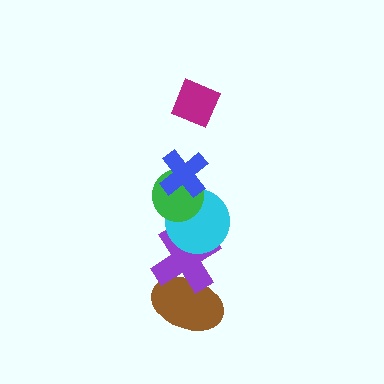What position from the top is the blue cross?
The blue cross is 2nd from the top.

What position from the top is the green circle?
The green circle is 3rd from the top.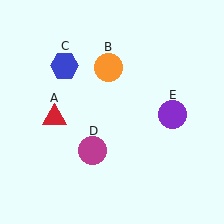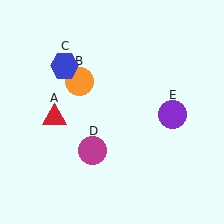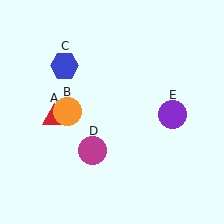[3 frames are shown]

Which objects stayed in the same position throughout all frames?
Red triangle (object A) and blue hexagon (object C) and magenta circle (object D) and purple circle (object E) remained stationary.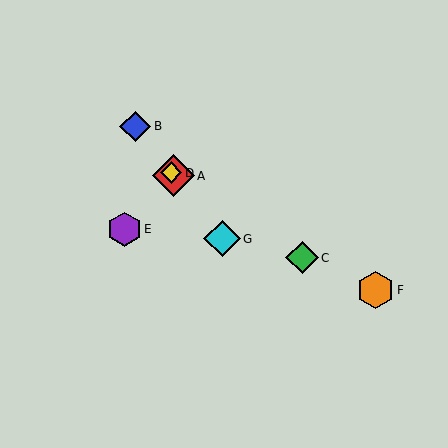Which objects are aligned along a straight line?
Objects A, B, D, G are aligned along a straight line.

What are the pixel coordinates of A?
Object A is at (173, 176).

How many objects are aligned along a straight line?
4 objects (A, B, D, G) are aligned along a straight line.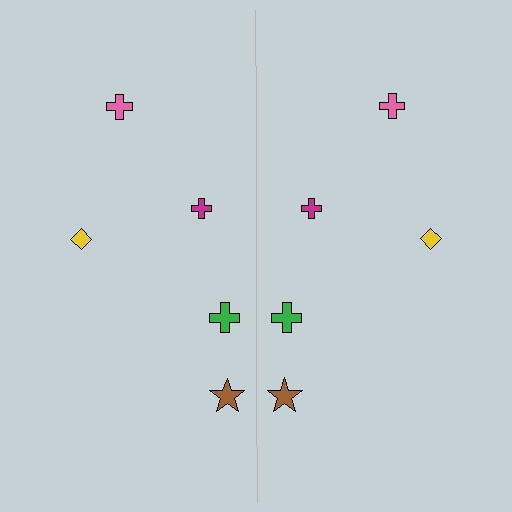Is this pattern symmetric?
Yes, this pattern has bilateral (reflection) symmetry.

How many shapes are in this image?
There are 10 shapes in this image.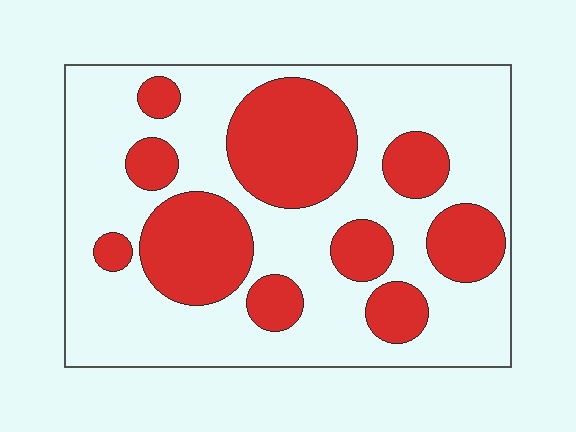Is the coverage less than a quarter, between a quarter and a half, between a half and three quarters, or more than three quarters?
Between a quarter and a half.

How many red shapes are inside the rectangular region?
10.